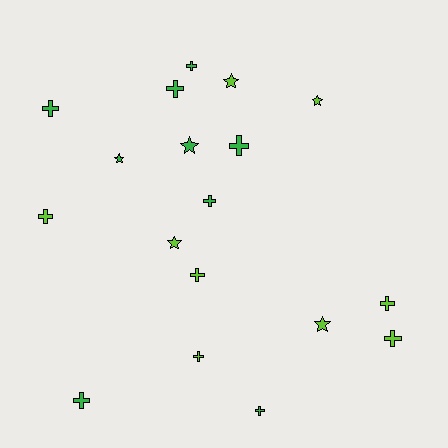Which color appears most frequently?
Green, with 9 objects.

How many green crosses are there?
There are 7 green crosses.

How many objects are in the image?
There are 18 objects.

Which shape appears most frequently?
Cross, with 12 objects.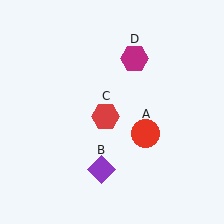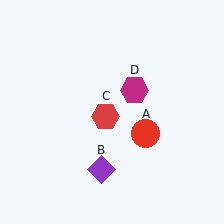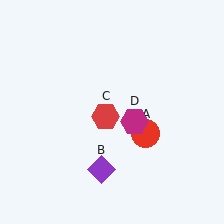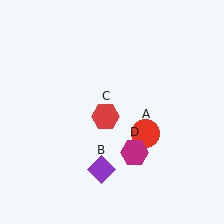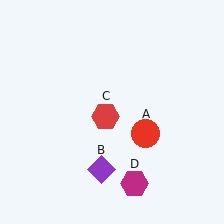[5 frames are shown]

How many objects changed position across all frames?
1 object changed position: magenta hexagon (object D).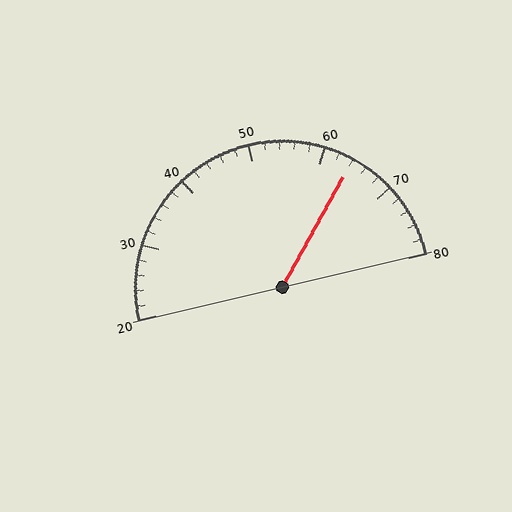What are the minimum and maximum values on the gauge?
The gauge ranges from 20 to 80.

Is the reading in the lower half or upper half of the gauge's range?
The reading is in the upper half of the range (20 to 80).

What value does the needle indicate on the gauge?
The needle indicates approximately 64.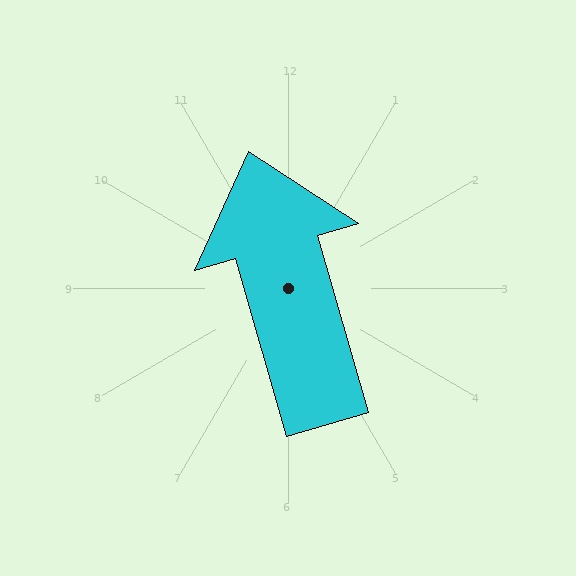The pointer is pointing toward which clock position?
Roughly 11 o'clock.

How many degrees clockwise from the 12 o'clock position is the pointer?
Approximately 344 degrees.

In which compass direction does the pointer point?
North.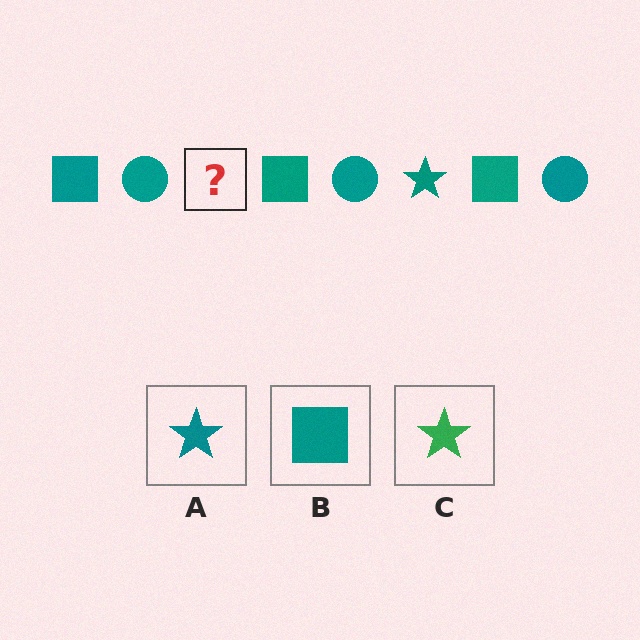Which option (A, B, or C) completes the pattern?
A.